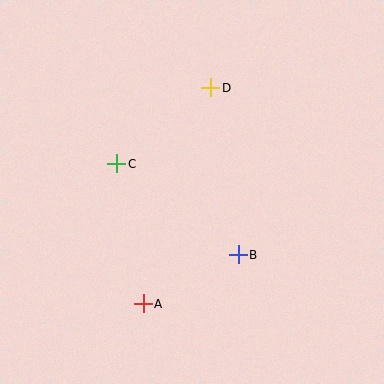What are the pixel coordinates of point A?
Point A is at (143, 304).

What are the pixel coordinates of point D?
Point D is at (211, 88).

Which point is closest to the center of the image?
Point B at (238, 255) is closest to the center.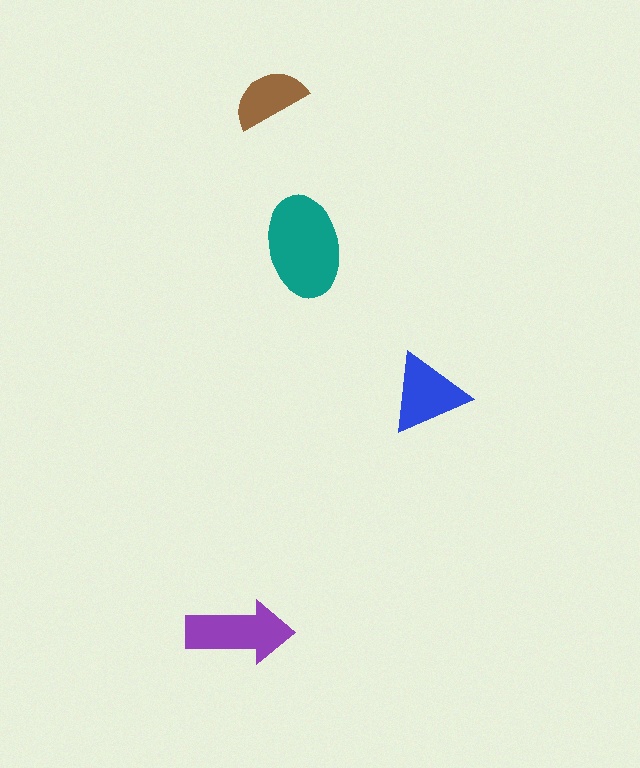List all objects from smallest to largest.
The brown semicircle, the blue triangle, the purple arrow, the teal ellipse.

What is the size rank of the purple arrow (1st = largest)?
2nd.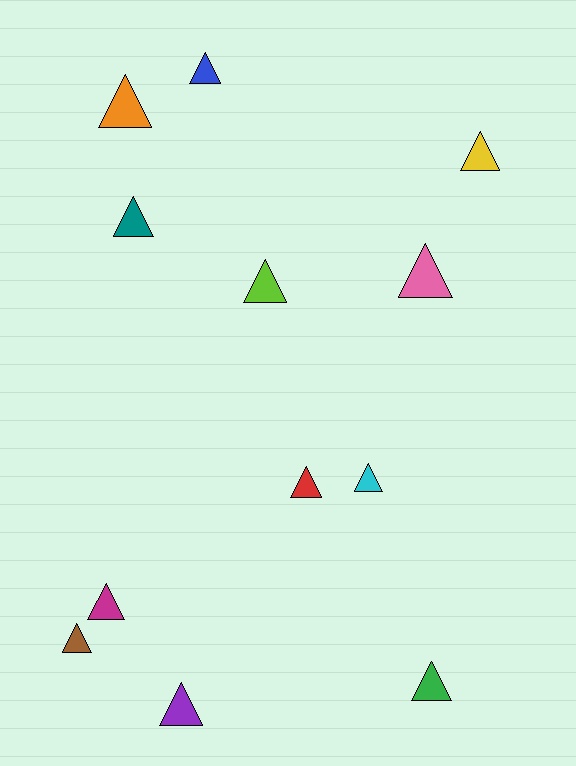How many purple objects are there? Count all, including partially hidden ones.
There is 1 purple object.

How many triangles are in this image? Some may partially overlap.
There are 12 triangles.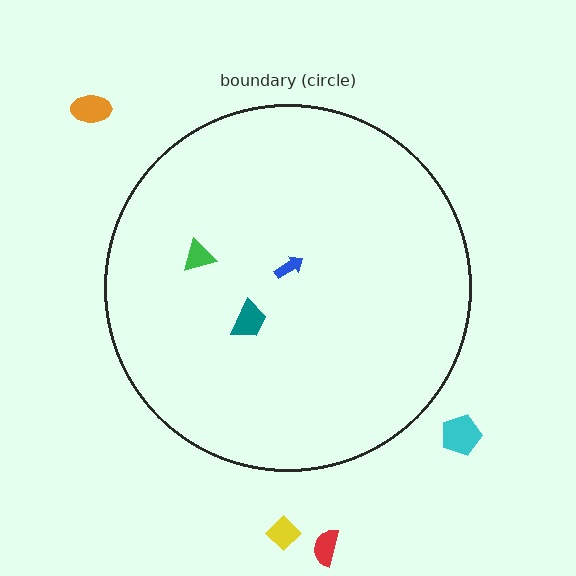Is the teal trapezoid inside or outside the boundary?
Inside.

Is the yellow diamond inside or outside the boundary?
Outside.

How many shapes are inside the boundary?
3 inside, 4 outside.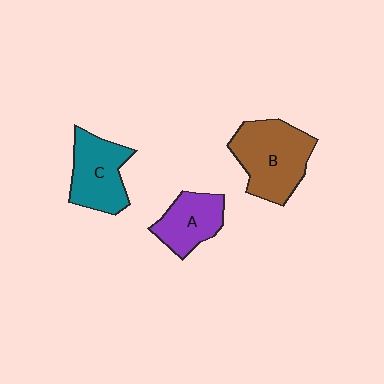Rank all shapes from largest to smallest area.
From largest to smallest: B (brown), C (teal), A (purple).